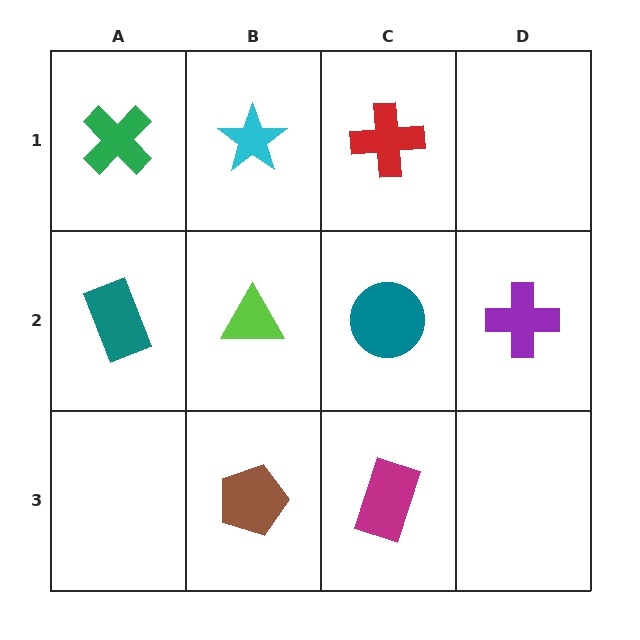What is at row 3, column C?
A magenta rectangle.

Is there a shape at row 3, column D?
No, that cell is empty.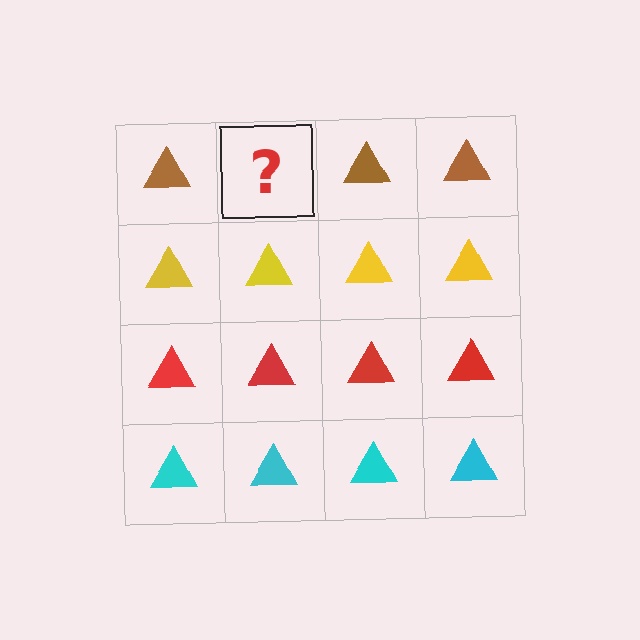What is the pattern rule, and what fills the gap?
The rule is that each row has a consistent color. The gap should be filled with a brown triangle.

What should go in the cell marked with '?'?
The missing cell should contain a brown triangle.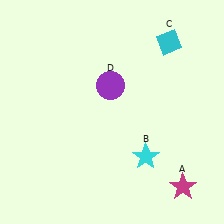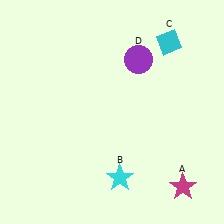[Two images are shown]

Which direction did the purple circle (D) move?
The purple circle (D) moved right.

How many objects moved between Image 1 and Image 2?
2 objects moved between the two images.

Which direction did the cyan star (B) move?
The cyan star (B) moved left.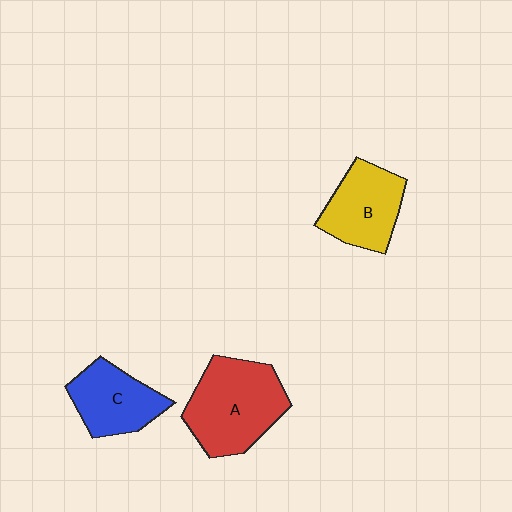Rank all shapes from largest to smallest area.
From largest to smallest: A (red), B (yellow), C (blue).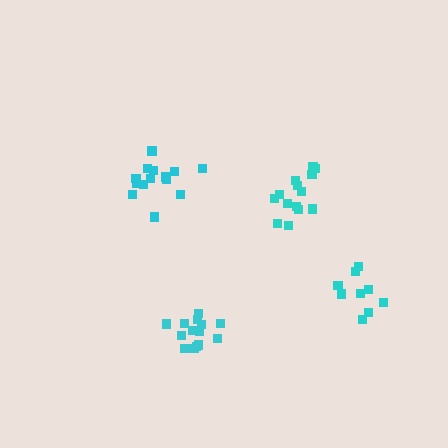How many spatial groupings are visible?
There are 4 spatial groupings.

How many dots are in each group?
Group 1: 14 dots, Group 2: 14 dots, Group 3: 14 dots, Group 4: 9 dots (51 total).